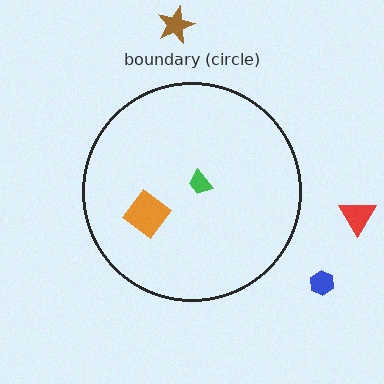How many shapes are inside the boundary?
2 inside, 3 outside.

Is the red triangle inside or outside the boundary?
Outside.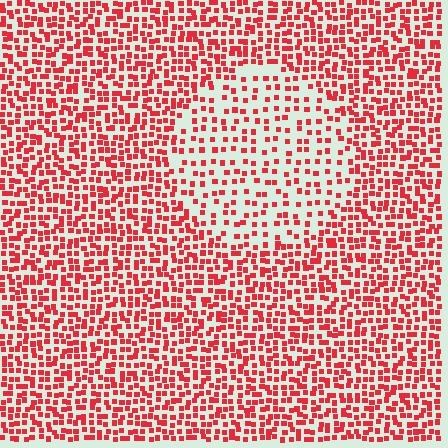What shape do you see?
I see a circle.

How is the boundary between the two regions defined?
The boundary is defined by a change in element density (approximately 2.0x ratio). All elements are the same color, size, and shape.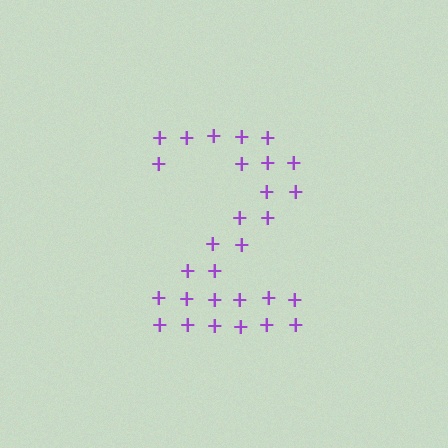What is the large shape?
The large shape is the digit 2.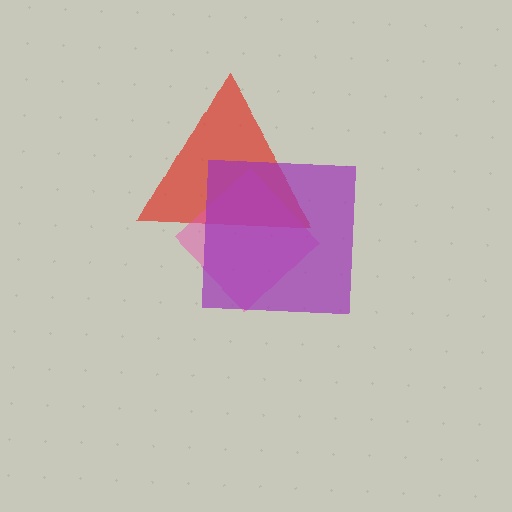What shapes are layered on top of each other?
The layered shapes are: a red triangle, a pink diamond, a purple square.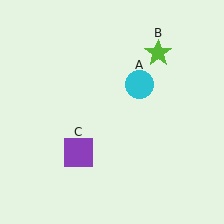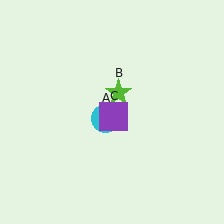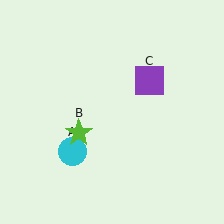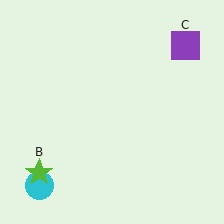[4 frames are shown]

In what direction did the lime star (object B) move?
The lime star (object B) moved down and to the left.